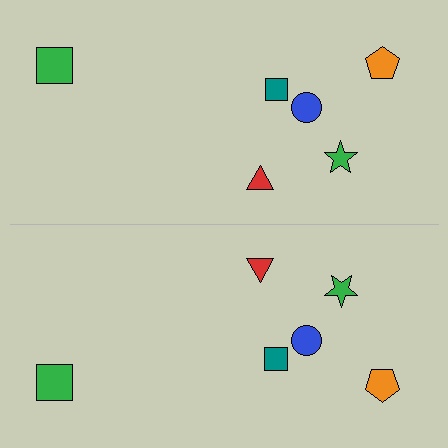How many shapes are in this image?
There are 12 shapes in this image.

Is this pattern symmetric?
Yes, this pattern has bilateral (reflection) symmetry.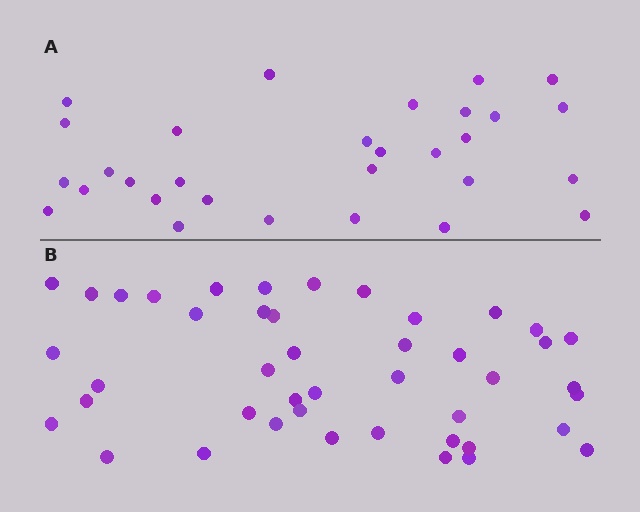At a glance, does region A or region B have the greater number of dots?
Region B (the bottom region) has more dots.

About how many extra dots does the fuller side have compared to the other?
Region B has approximately 15 more dots than region A.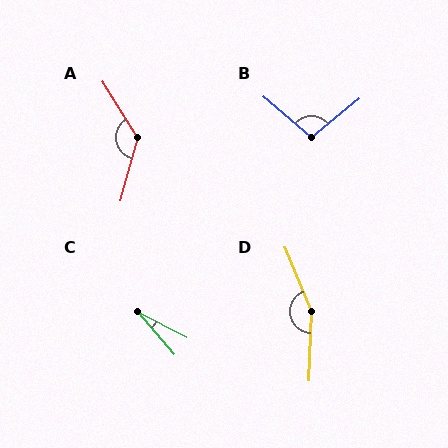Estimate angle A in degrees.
Approximately 133 degrees.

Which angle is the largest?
D, at approximately 156 degrees.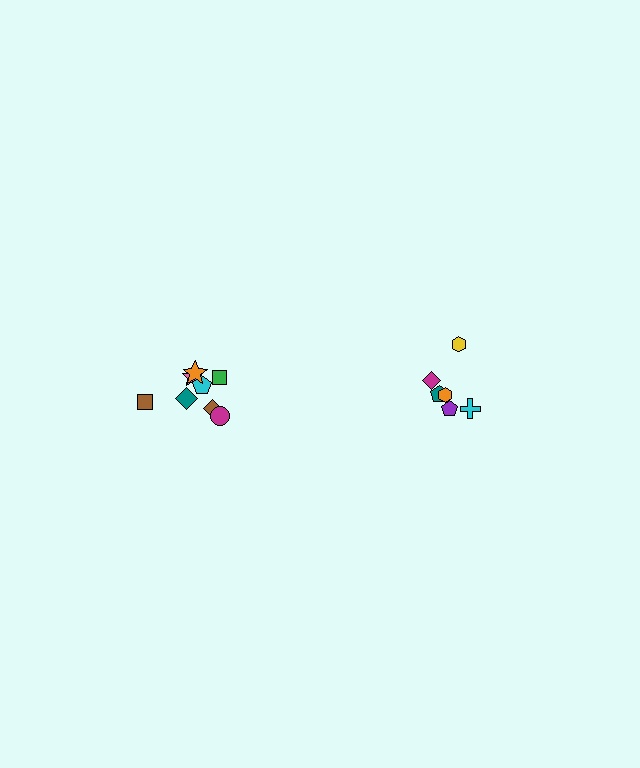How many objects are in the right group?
There are 6 objects.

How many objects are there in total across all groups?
There are 14 objects.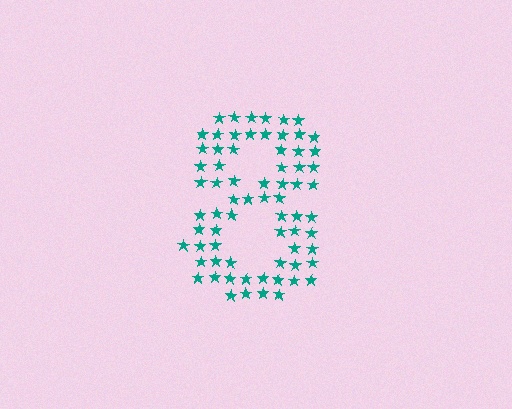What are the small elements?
The small elements are stars.